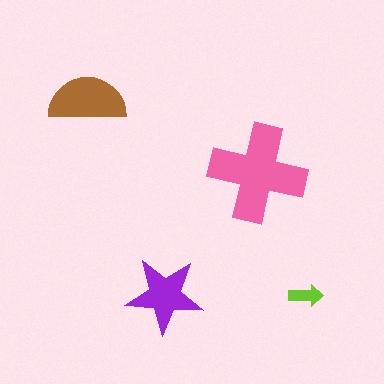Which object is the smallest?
The lime arrow.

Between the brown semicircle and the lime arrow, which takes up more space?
The brown semicircle.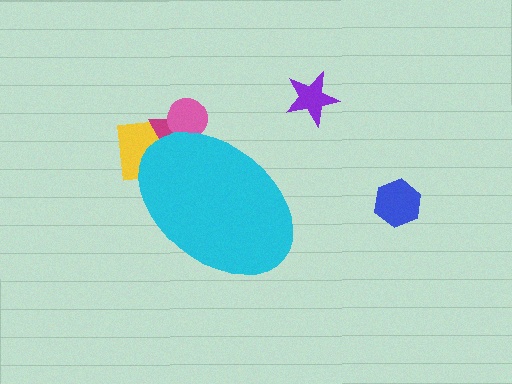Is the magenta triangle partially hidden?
Yes, the magenta triangle is partially hidden behind the cyan ellipse.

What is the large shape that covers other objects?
A cyan ellipse.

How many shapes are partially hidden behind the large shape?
3 shapes are partially hidden.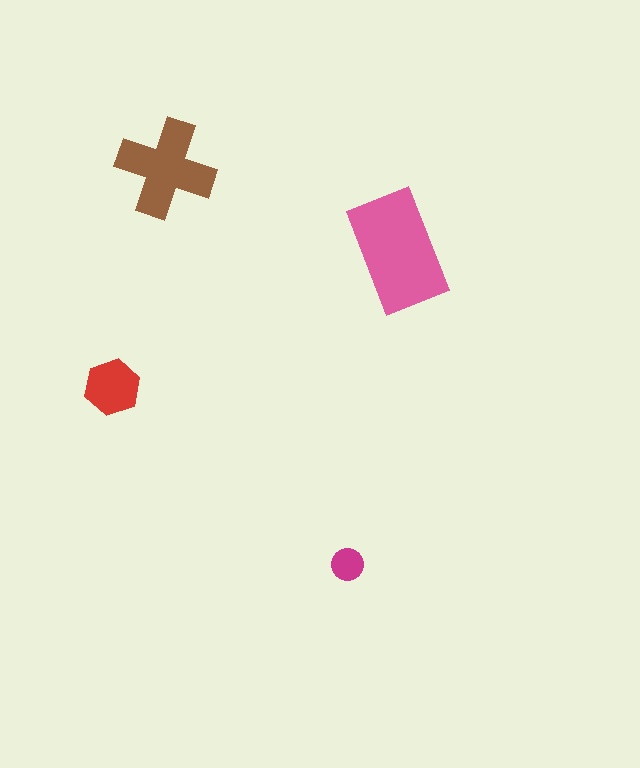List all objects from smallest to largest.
The magenta circle, the red hexagon, the brown cross, the pink rectangle.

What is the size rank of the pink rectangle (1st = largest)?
1st.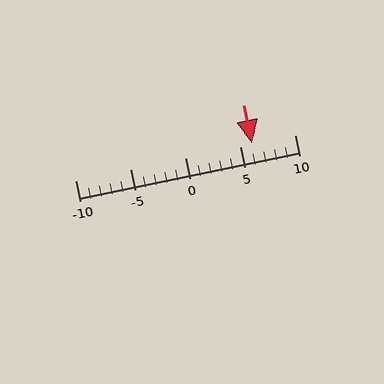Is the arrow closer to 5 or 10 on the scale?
The arrow is closer to 5.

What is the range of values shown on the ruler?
The ruler shows values from -10 to 10.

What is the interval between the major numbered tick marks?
The major tick marks are spaced 5 units apart.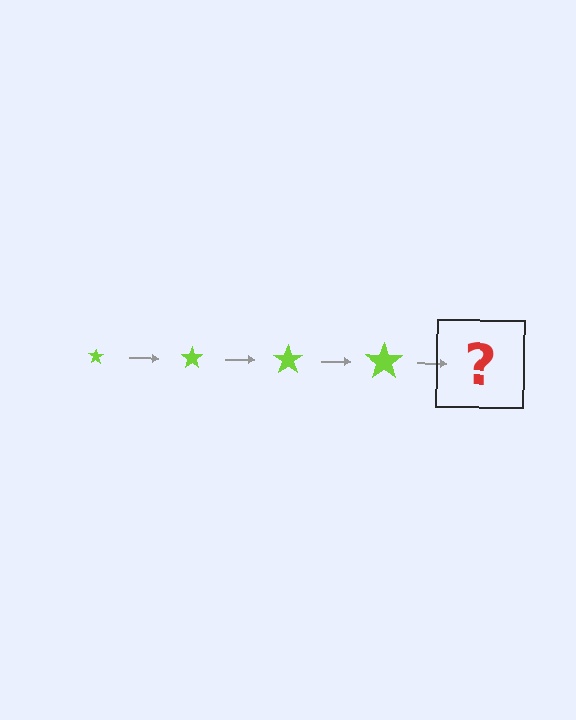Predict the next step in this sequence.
The next step is a lime star, larger than the previous one.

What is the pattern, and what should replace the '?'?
The pattern is that the star gets progressively larger each step. The '?' should be a lime star, larger than the previous one.